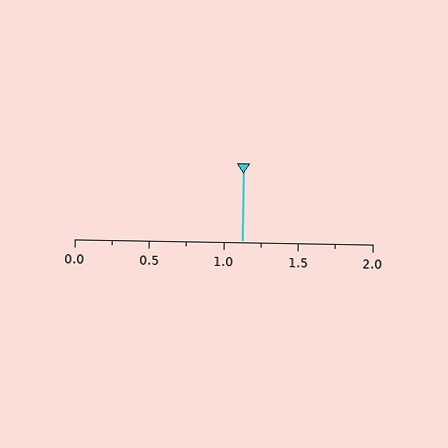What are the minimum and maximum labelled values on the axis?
The axis runs from 0.0 to 2.0.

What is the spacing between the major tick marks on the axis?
The major ticks are spaced 0.5 apart.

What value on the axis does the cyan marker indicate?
The marker indicates approximately 1.12.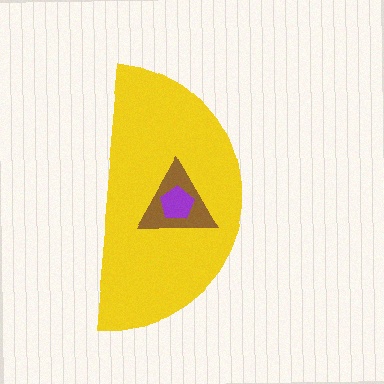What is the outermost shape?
The yellow semicircle.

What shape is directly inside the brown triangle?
The purple pentagon.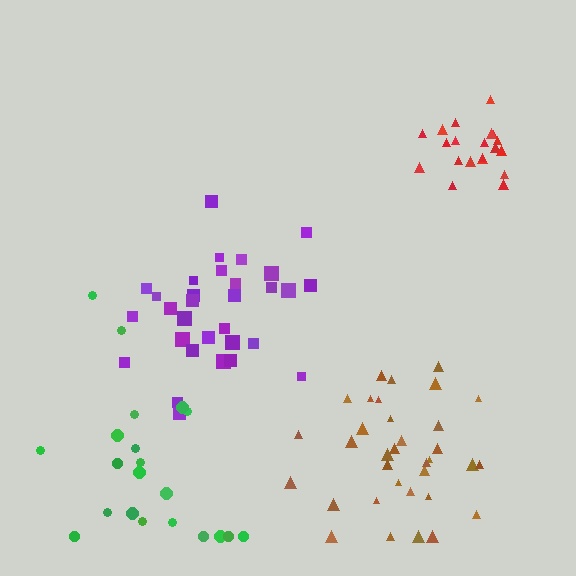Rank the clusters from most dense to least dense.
red, purple, brown, green.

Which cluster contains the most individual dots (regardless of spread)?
Brown (34).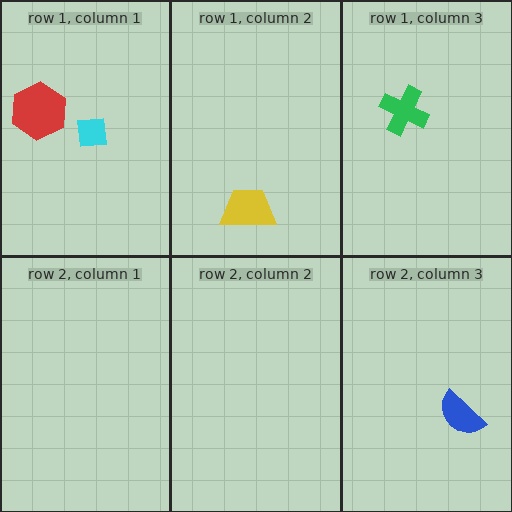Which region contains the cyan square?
The row 1, column 1 region.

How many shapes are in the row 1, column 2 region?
1.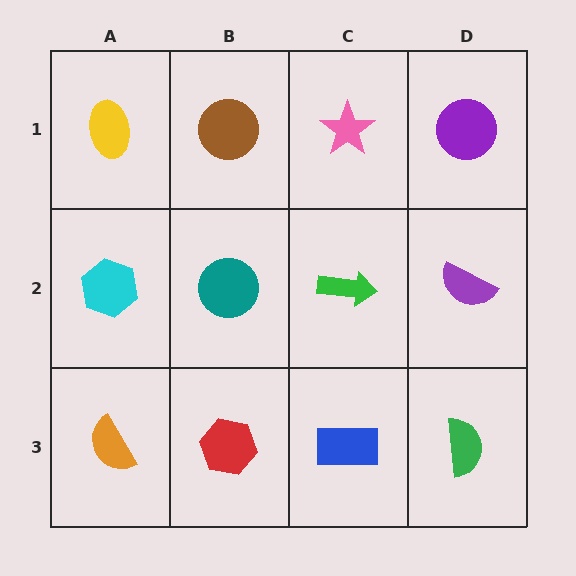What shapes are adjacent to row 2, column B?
A brown circle (row 1, column B), a red hexagon (row 3, column B), a cyan hexagon (row 2, column A), a green arrow (row 2, column C).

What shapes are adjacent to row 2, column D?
A purple circle (row 1, column D), a green semicircle (row 3, column D), a green arrow (row 2, column C).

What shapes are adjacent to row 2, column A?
A yellow ellipse (row 1, column A), an orange semicircle (row 3, column A), a teal circle (row 2, column B).